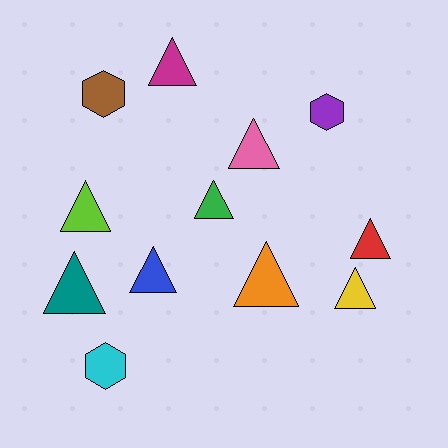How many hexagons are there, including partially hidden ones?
There are 3 hexagons.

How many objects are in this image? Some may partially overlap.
There are 12 objects.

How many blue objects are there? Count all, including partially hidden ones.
There is 1 blue object.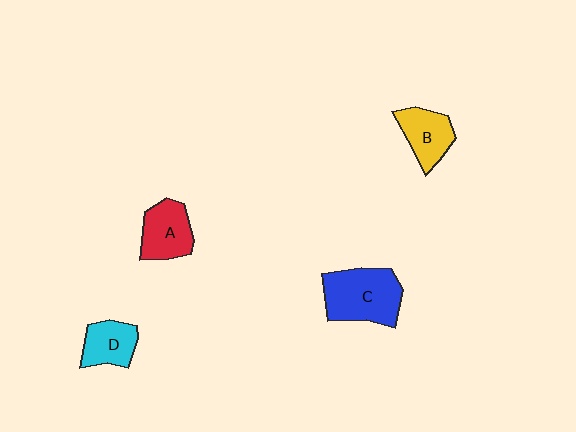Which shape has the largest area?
Shape C (blue).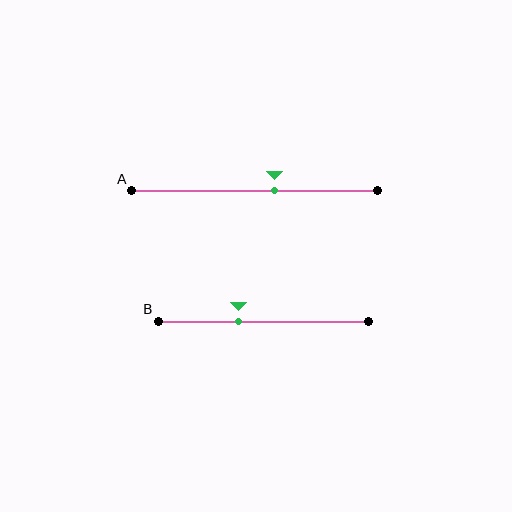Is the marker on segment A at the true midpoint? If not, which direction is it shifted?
No, the marker on segment A is shifted to the right by about 8% of the segment length.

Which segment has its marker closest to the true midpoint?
Segment A has its marker closest to the true midpoint.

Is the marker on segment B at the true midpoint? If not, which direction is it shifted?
No, the marker on segment B is shifted to the left by about 12% of the segment length.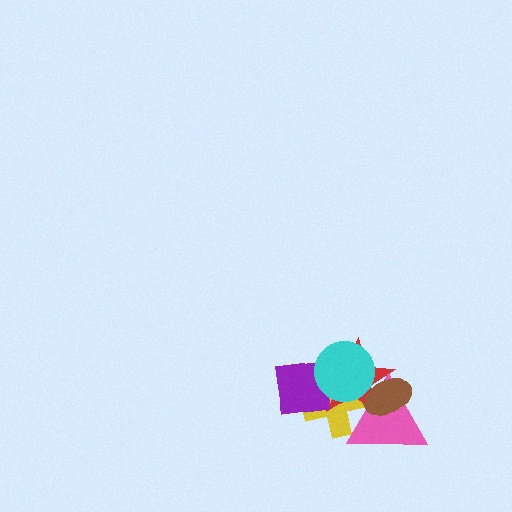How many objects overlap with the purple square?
3 objects overlap with the purple square.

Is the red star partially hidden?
Yes, it is partially covered by another shape.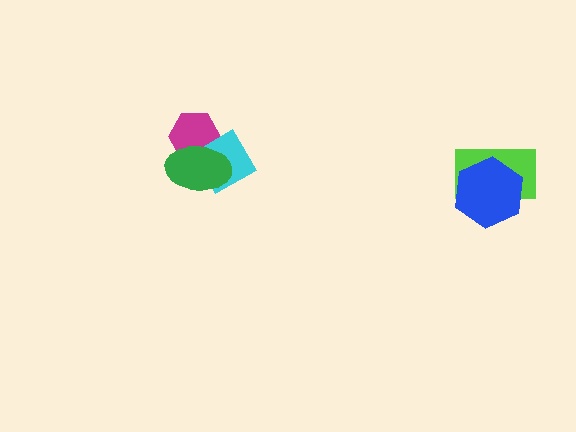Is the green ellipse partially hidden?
No, no other shape covers it.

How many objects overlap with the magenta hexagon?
2 objects overlap with the magenta hexagon.